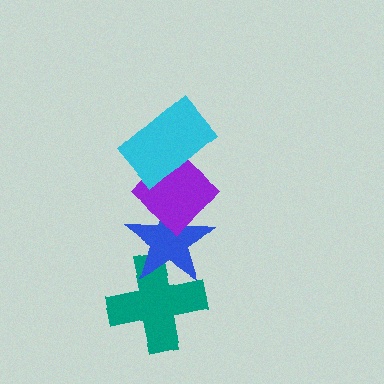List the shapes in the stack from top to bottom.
From top to bottom: the cyan rectangle, the purple diamond, the blue star, the teal cross.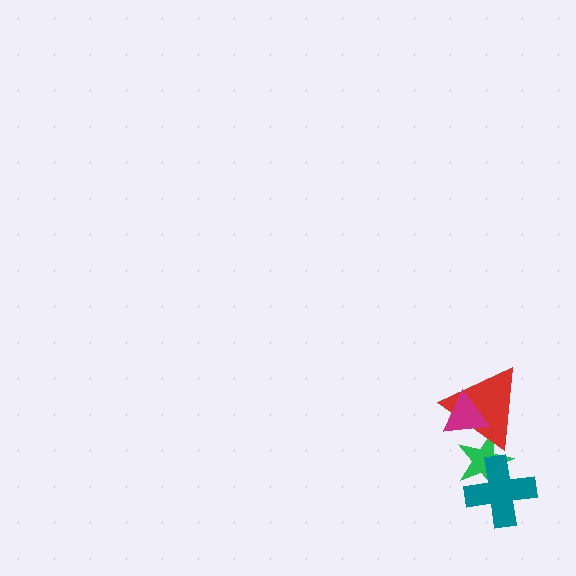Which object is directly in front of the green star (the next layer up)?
The red triangle is directly in front of the green star.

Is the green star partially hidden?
Yes, it is partially covered by another shape.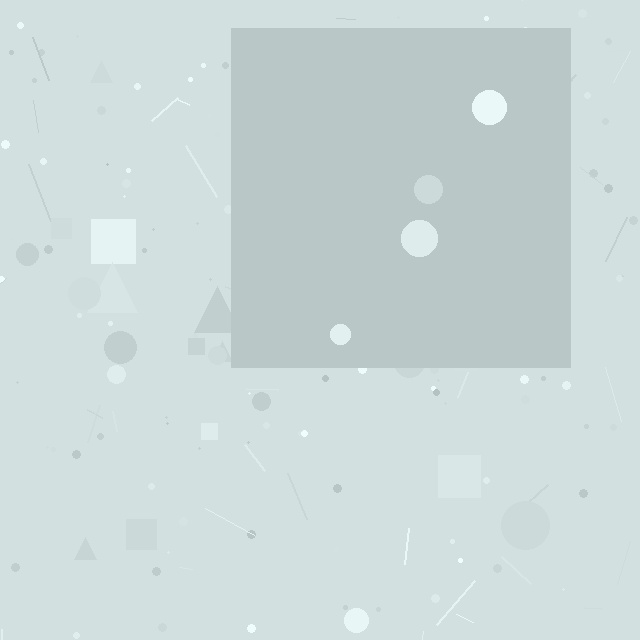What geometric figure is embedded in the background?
A square is embedded in the background.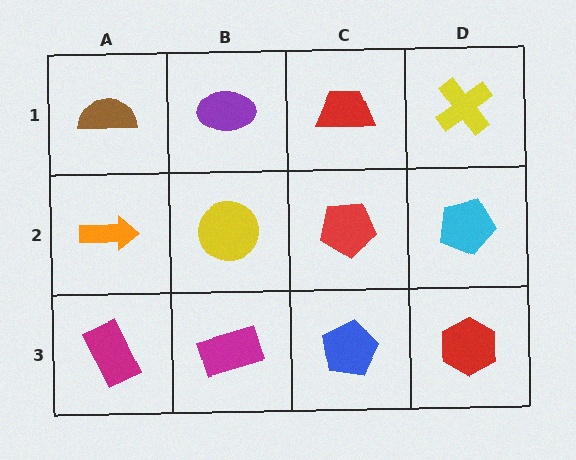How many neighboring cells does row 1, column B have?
3.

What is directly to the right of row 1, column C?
A yellow cross.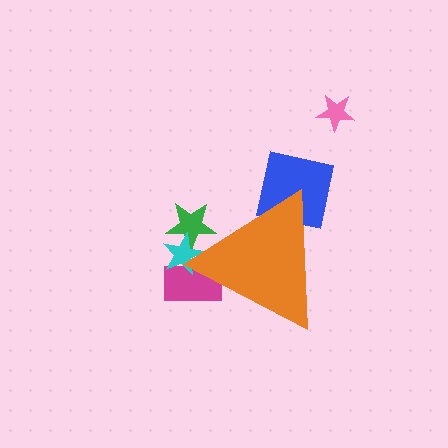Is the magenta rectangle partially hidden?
Yes, the magenta rectangle is partially hidden behind the orange triangle.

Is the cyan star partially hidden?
Yes, the cyan star is partially hidden behind the orange triangle.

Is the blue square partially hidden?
Yes, the blue square is partially hidden behind the orange triangle.